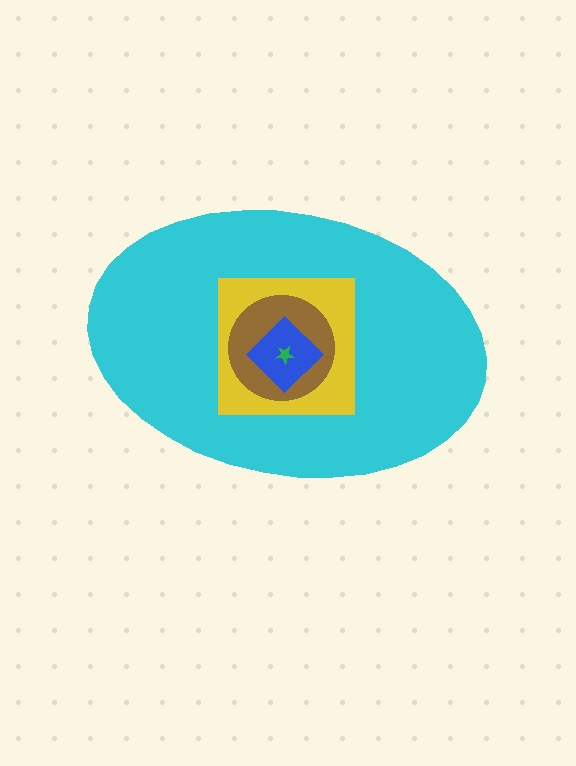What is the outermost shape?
The cyan ellipse.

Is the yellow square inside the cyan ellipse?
Yes.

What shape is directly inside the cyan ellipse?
The yellow square.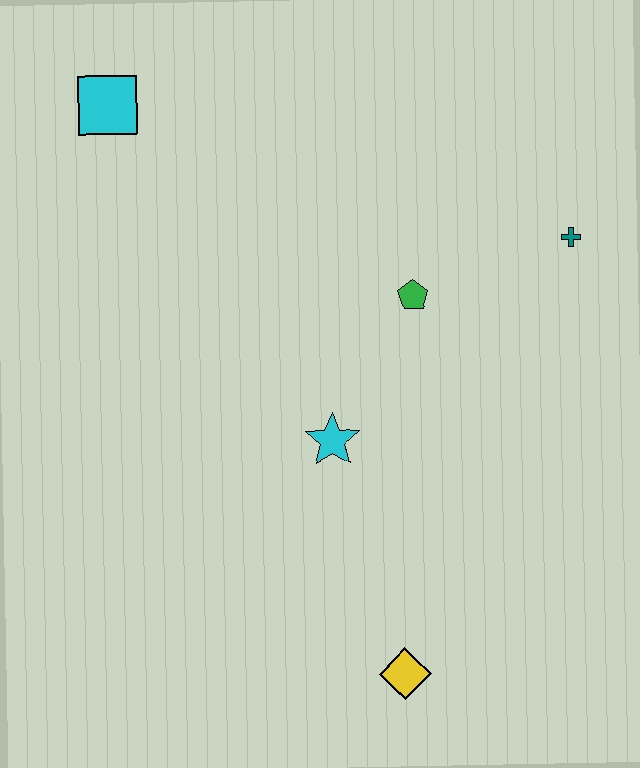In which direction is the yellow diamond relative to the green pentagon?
The yellow diamond is below the green pentagon.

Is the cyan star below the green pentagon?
Yes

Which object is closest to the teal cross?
The green pentagon is closest to the teal cross.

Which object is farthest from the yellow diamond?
The cyan square is farthest from the yellow diamond.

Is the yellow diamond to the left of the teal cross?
Yes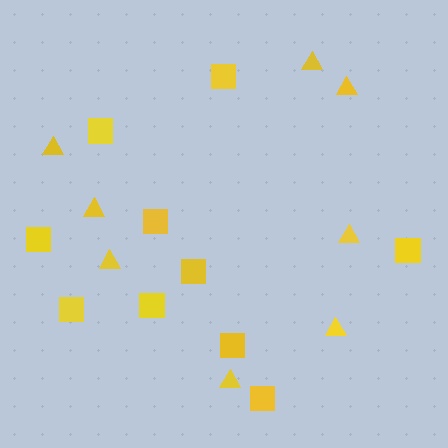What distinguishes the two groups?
There are 2 groups: one group of squares (10) and one group of triangles (8).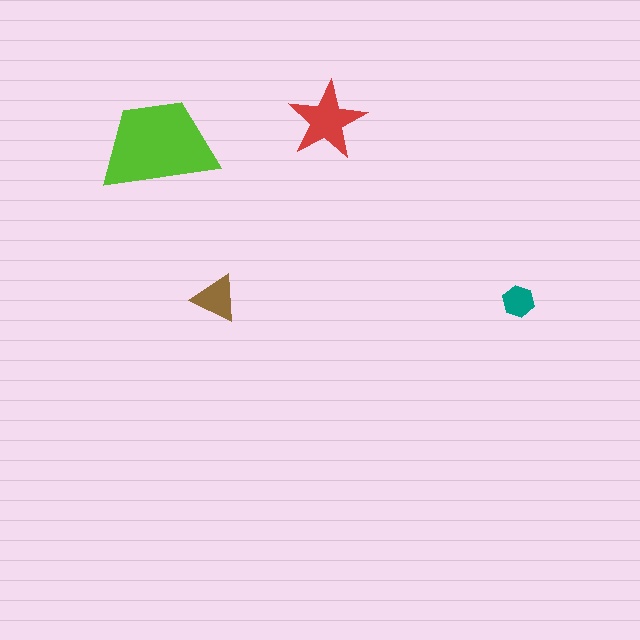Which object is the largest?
The lime trapezoid.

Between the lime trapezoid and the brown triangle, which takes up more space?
The lime trapezoid.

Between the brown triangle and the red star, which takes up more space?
The red star.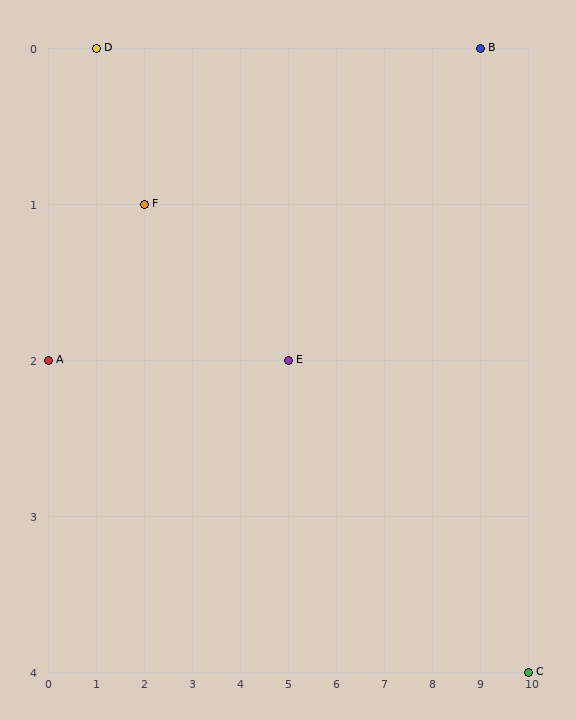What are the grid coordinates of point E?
Point E is at grid coordinates (5, 2).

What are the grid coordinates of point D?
Point D is at grid coordinates (1, 0).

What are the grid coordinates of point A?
Point A is at grid coordinates (0, 2).